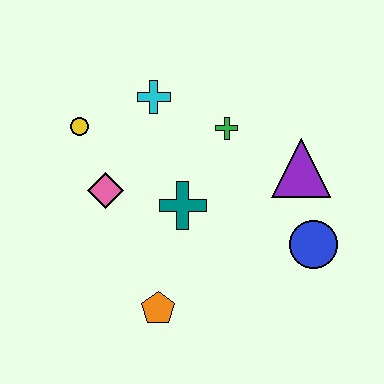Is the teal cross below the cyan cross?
Yes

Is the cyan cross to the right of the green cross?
No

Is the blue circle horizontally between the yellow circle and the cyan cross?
No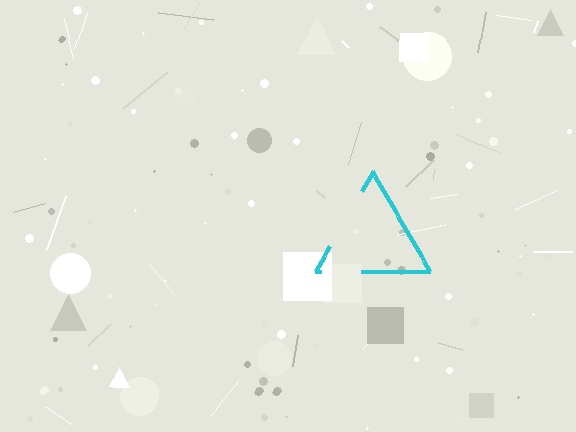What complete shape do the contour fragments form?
The contour fragments form a triangle.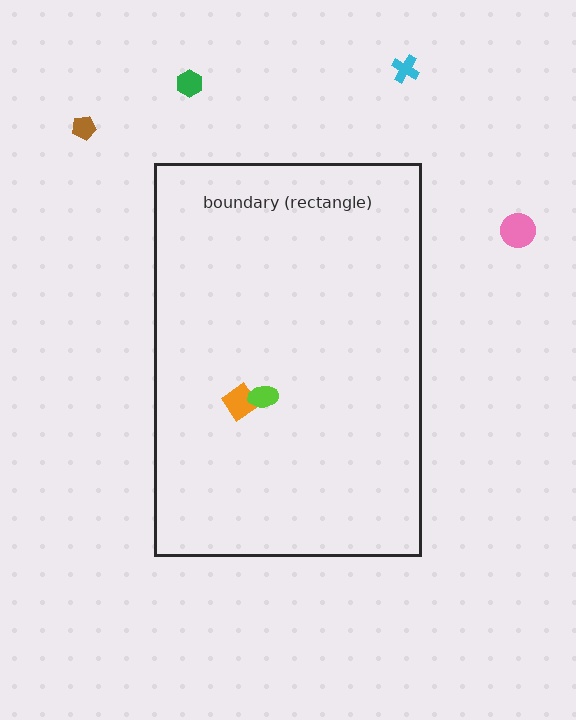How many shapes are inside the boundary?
2 inside, 4 outside.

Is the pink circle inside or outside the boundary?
Outside.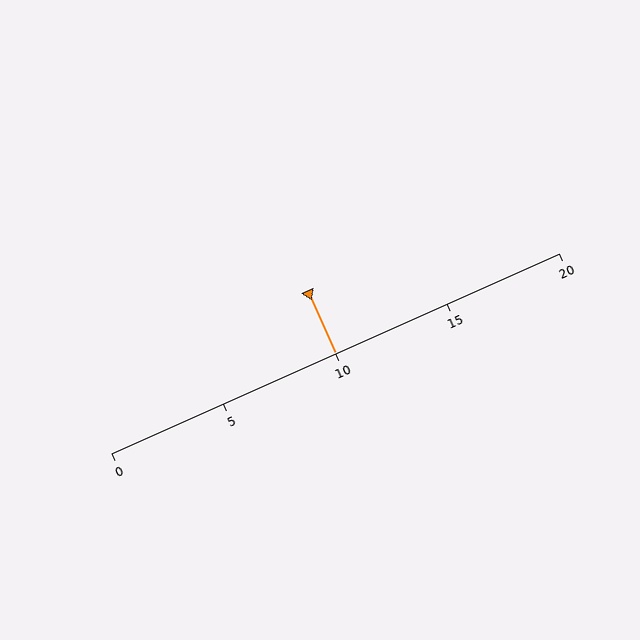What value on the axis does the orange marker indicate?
The marker indicates approximately 10.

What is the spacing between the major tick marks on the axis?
The major ticks are spaced 5 apart.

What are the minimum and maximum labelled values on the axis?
The axis runs from 0 to 20.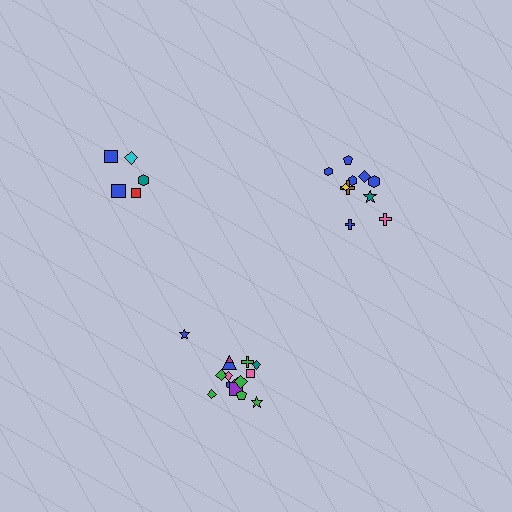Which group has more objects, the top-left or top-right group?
The top-right group.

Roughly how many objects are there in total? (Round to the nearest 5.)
Roughly 30 objects in total.